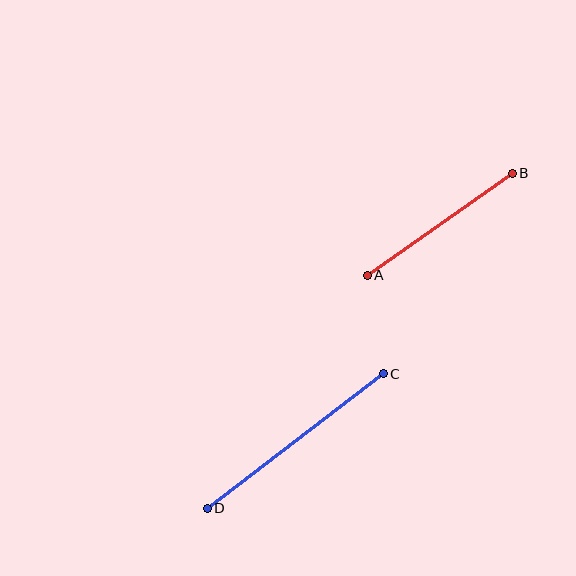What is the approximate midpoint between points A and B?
The midpoint is at approximately (440, 224) pixels.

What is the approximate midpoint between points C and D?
The midpoint is at approximately (295, 441) pixels.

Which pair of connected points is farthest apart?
Points C and D are farthest apart.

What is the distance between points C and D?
The distance is approximately 221 pixels.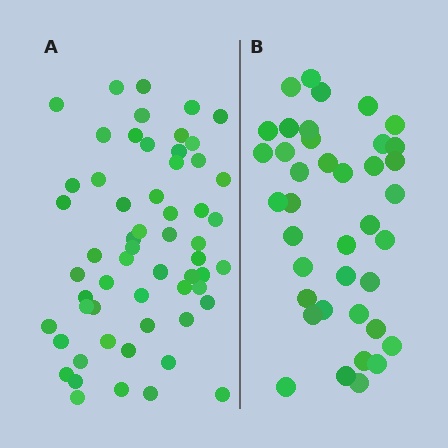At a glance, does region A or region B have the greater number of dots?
Region A (the left region) has more dots.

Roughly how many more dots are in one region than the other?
Region A has approximately 20 more dots than region B.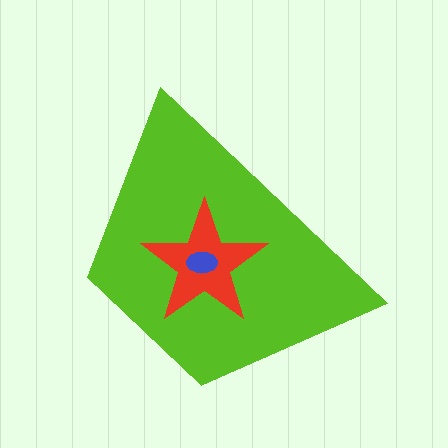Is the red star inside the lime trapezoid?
Yes.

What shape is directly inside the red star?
The blue ellipse.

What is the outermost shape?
The lime trapezoid.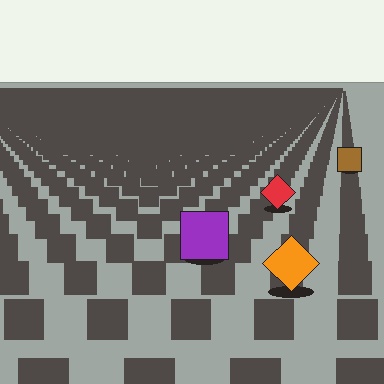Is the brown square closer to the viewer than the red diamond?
No. The red diamond is closer — you can tell from the texture gradient: the ground texture is coarser near it.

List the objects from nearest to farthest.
From nearest to farthest: the orange diamond, the purple square, the red diamond, the brown square.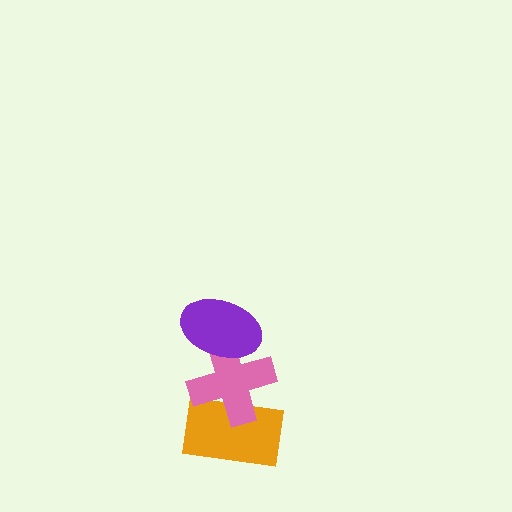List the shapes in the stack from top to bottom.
From top to bottom: the purple ellipse, the pink cross, the orange rectangle.